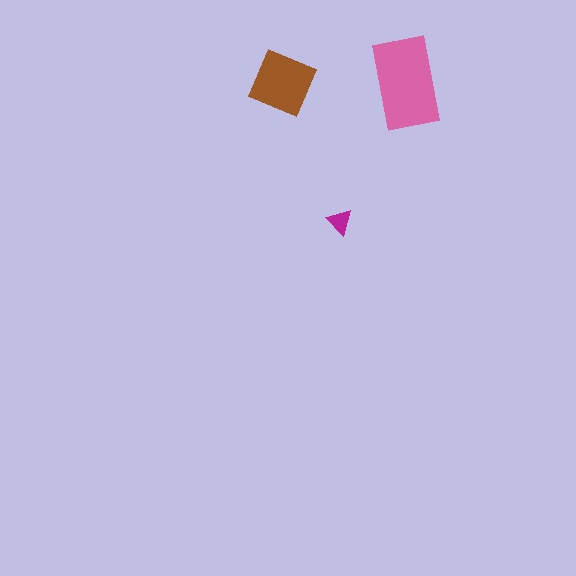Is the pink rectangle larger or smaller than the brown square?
Larger.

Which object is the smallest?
The magenta triangle.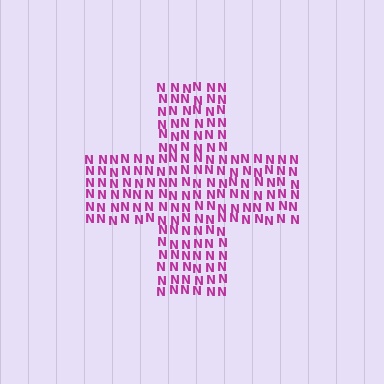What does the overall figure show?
The overall figure shows a cross.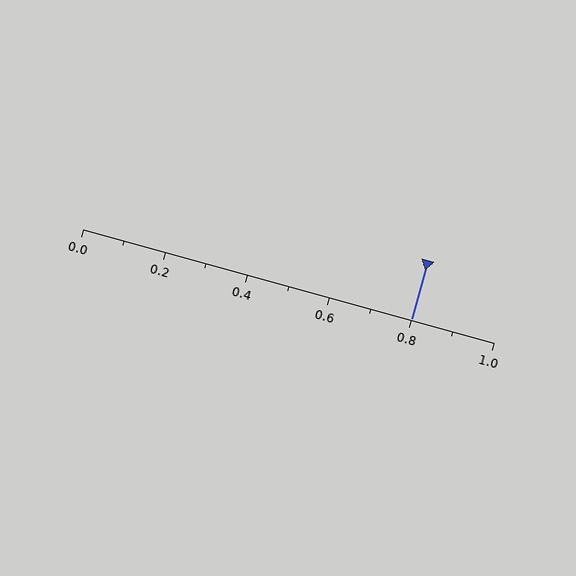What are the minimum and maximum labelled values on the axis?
The axis runs from 0.0 to 1.0.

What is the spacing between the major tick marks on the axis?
The major ticks are spaced 0.2 apart.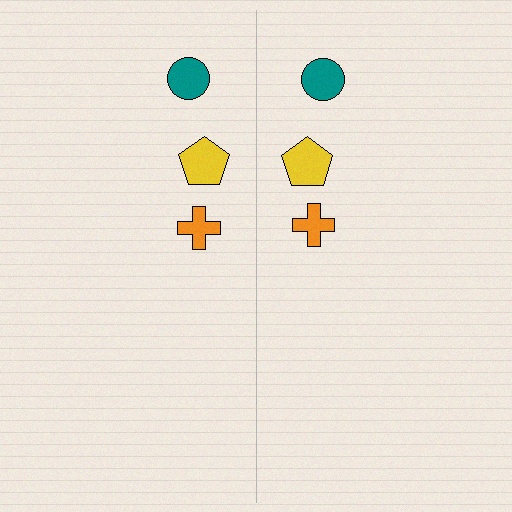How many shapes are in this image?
There are 6 shapes in this image.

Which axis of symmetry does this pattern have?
The pattern has a vertical axis of symmetry running through the center of the image.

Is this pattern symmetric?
Yes, this pattern has bilateral (reflection) symmetry.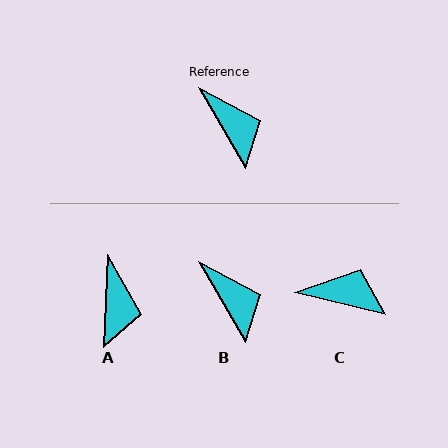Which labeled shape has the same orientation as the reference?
B.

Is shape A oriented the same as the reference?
No, it is off by about 33 degrees.